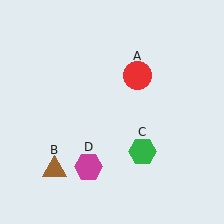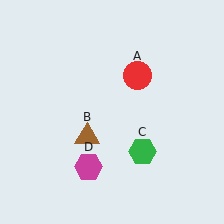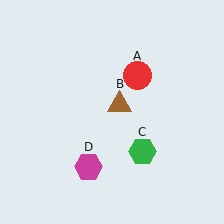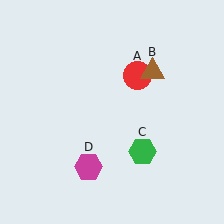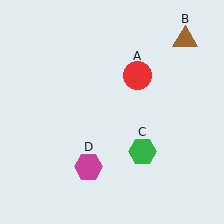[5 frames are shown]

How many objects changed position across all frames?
1 object changed position: brown triangle (object B).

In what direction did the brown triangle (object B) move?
The brown triangle (object B) moved up and to the right.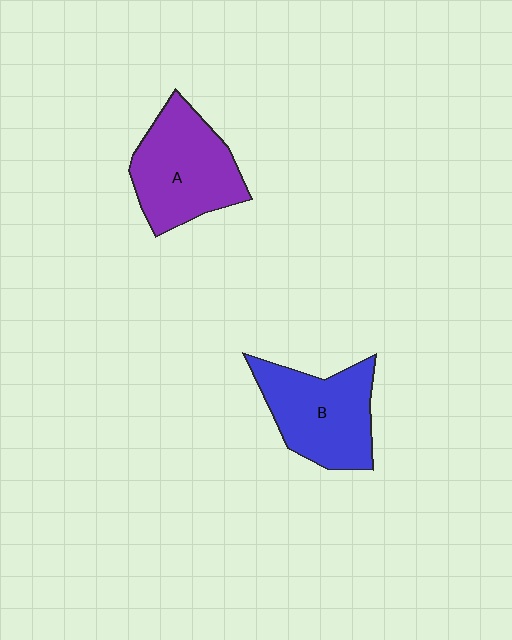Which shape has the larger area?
Shape A (purple).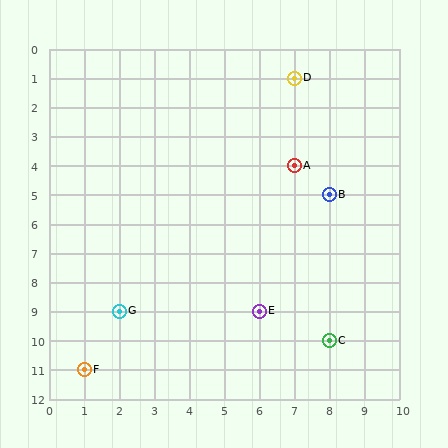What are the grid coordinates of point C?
Point C is at grid coordinates (8, 10).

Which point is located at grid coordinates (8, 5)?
Point B is at (8, 5).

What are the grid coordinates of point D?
Point D is at grid coordinates (7, 1).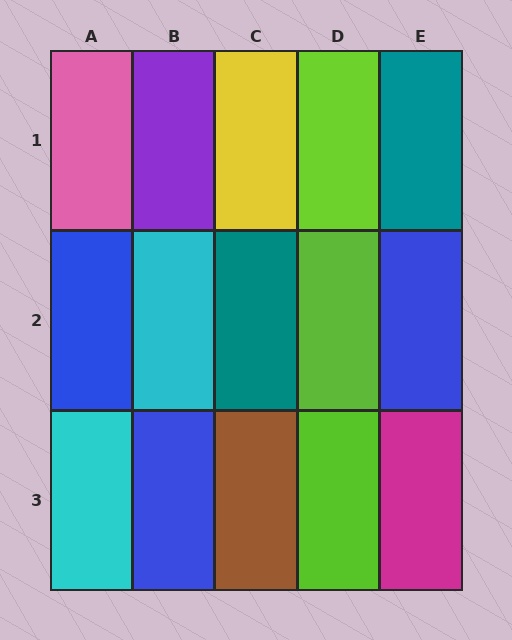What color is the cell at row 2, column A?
Blue.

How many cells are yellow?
1 cell is yellow.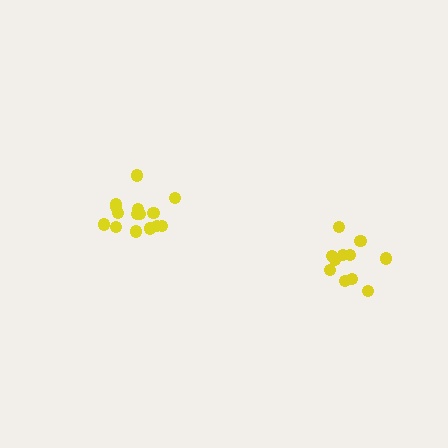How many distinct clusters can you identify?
There are 2 distinct clusters.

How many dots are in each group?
Group 1: 15 dots, Group 2: 11 dots (26 total).